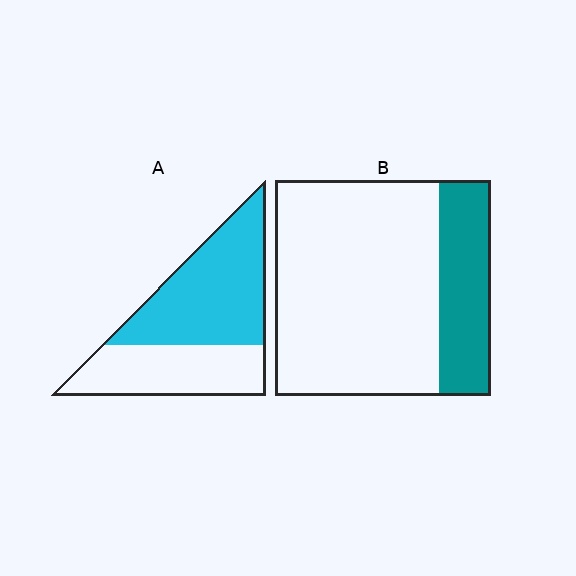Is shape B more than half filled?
No.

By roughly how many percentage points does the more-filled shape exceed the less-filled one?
By roughly 35 percentage points (A over B).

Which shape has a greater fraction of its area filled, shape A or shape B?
Shape A.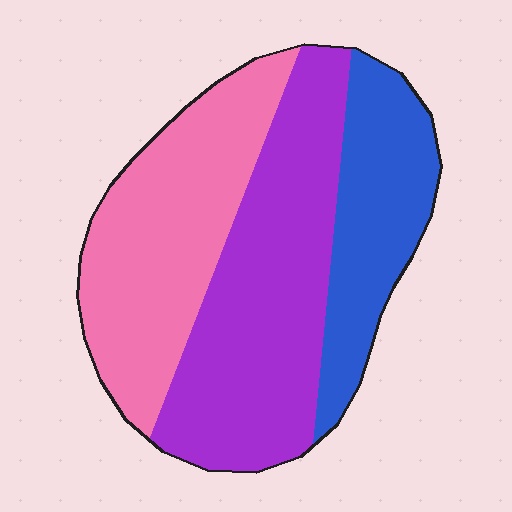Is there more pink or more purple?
Purple.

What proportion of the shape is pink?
Pink takes up about one third (1/3) of the shape.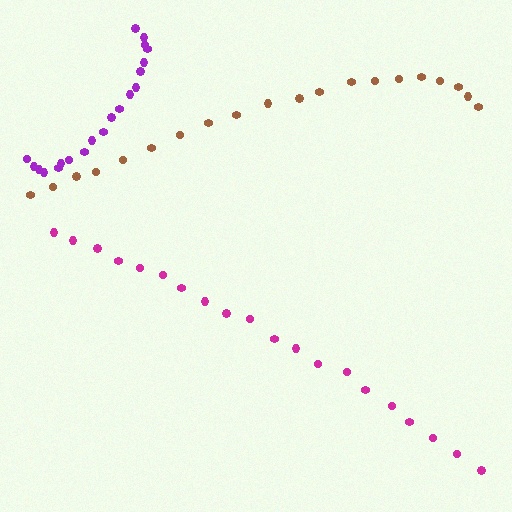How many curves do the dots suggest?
There are 3 distinct paths.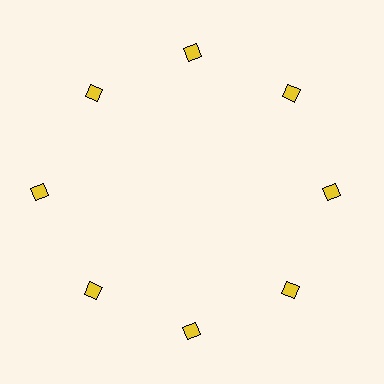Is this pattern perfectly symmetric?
No. The 8 yellow diamonds are arranged in a ring, but one element near the 9 o'clock position is pushed outward from the center, breaking the 8-fold rotational symmetry.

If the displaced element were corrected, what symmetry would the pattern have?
It would have 8-fold rotational symmetry — the pattern would map onto itself every 45 degrees.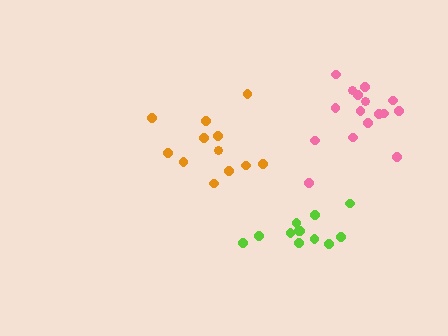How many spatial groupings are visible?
There are 3 spatial groupings.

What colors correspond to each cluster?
The clusters are colored: orange, pink, lime.